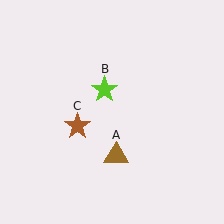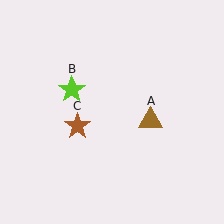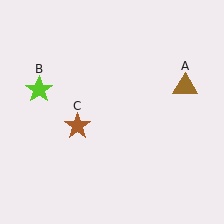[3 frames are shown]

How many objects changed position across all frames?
2 objects changed position: brown triangle (object A), lime star (object B).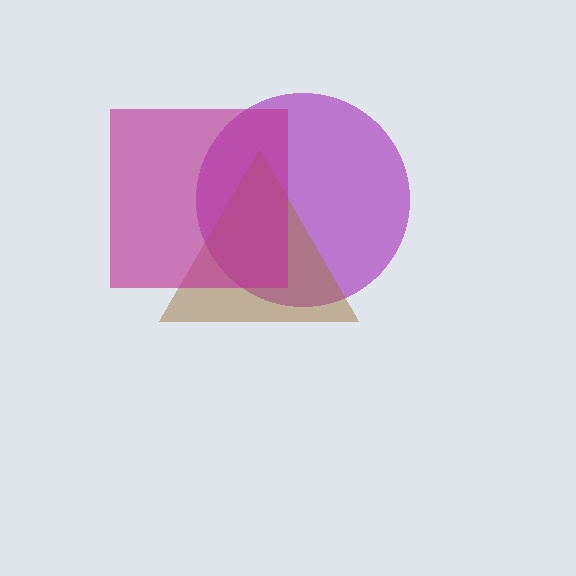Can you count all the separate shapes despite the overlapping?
Yes, there are 3 separate shapes.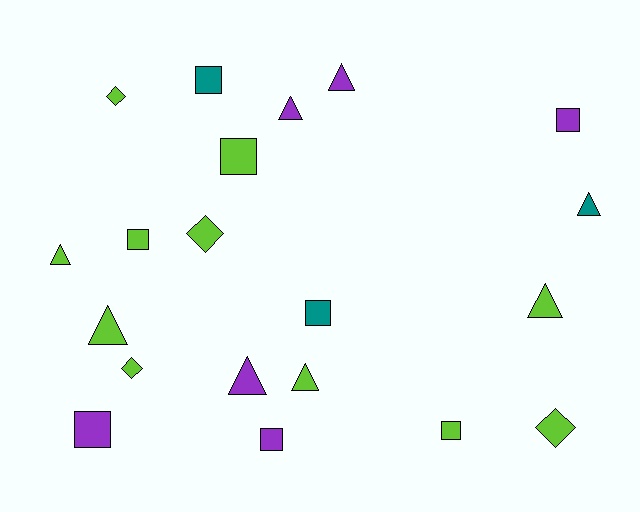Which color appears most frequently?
Lime, with 11 objects.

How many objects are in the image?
There are 20 objects.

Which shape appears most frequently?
Triangle, with 8 objects.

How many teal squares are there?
There are 2 teal squares.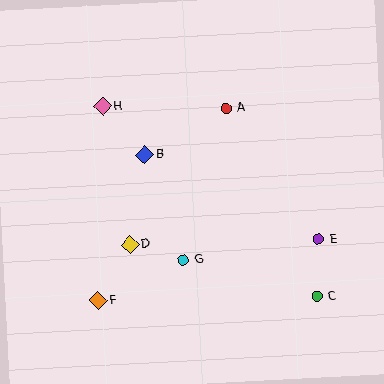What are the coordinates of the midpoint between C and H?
The midpoint between C and H is at (210, 201).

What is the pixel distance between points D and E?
The distance between D and E is 188 pixels.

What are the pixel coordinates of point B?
Point B is at (145, 154).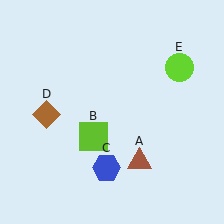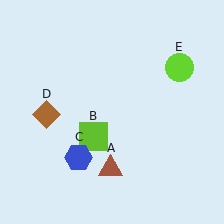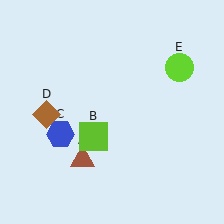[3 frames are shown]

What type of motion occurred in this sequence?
The brown triangle (object A), blue hexagon (object C) rotated clockwise around the center of the scene.